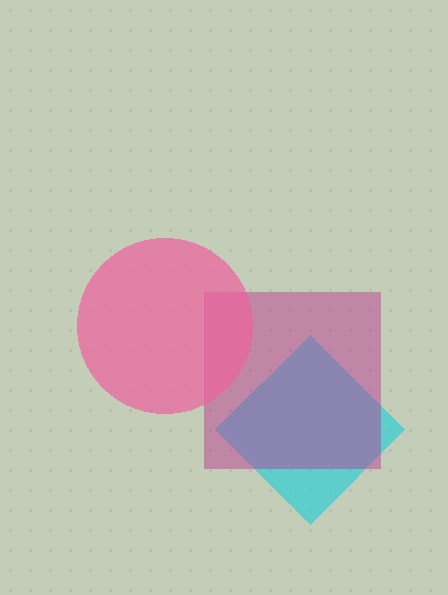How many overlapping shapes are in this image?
There are 3 overlapping shapes in the image.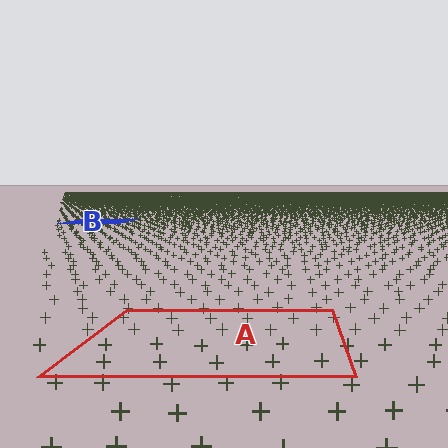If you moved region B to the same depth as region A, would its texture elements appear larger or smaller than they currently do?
They would appear larger. At a closer depth, the same texture elements are projected at a bigger on-screen size.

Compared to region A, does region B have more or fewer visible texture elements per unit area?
Region B has more texture elements per unit area — they are packed more densely because it is farther away.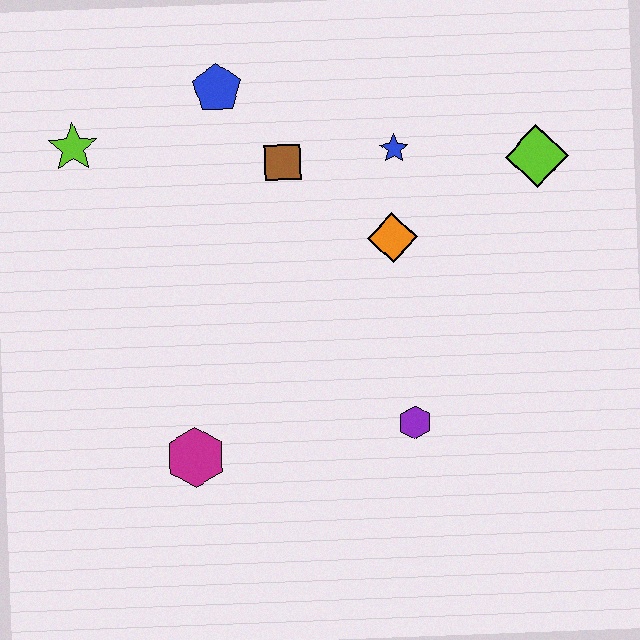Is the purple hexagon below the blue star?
Yes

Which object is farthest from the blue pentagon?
The purple hexagon is farthest from the blue pentagon.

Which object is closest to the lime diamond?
The blue star is closest to the lime diamond.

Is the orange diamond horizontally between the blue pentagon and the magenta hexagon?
No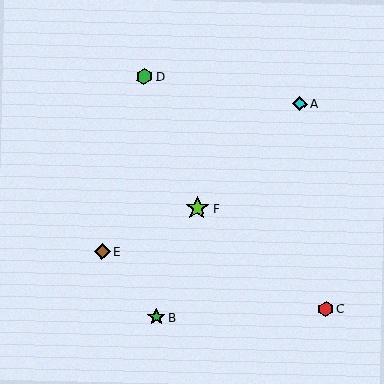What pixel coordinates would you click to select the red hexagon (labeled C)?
Click at (326, 309) to select the red hexagon C.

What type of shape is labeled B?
Shape B is a green star.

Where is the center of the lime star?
The center of the lime star is at (197, 208).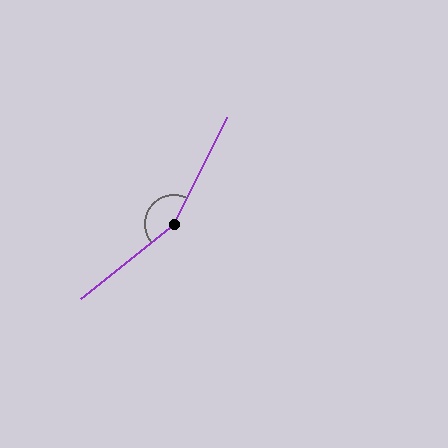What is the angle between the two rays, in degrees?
Approximately 155 degrees.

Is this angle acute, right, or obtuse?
It is obtuse.